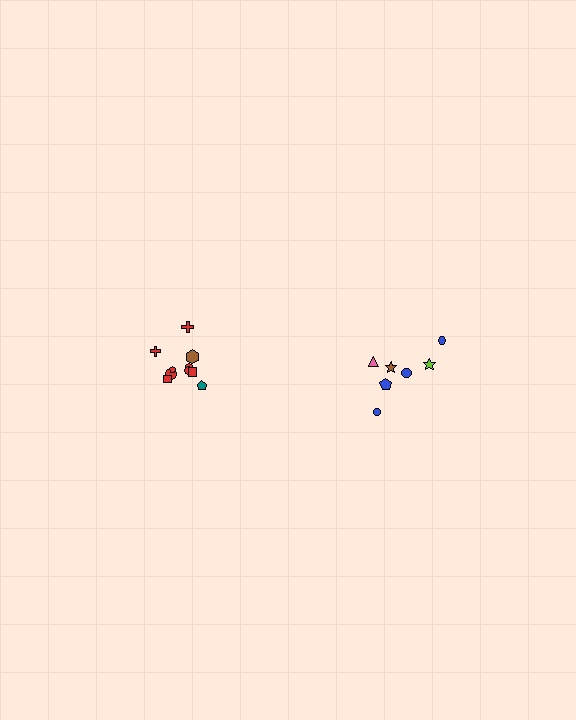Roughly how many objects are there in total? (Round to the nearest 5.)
Roughly 15 objects in total.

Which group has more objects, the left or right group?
The left group.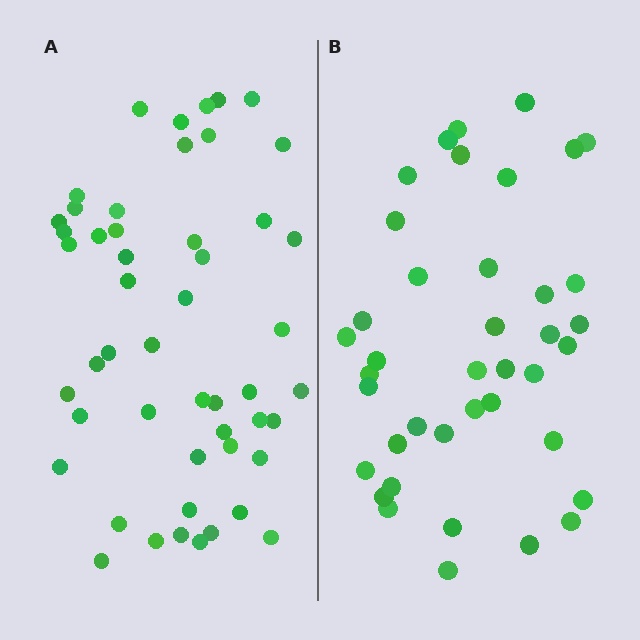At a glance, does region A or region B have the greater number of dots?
Region A (the left region) has more dots.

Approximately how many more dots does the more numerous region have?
Region A has roughly 10 or so more dots than region B.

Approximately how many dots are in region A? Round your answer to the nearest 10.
About 50 dots.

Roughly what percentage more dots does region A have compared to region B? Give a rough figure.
About 25% more.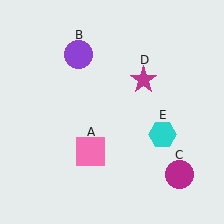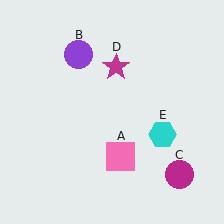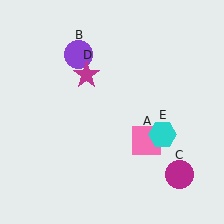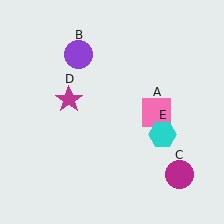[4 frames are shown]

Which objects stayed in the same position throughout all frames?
Purple circle (object B) and magenta circle (object C) and cyan hexagon (object E) remained stationary.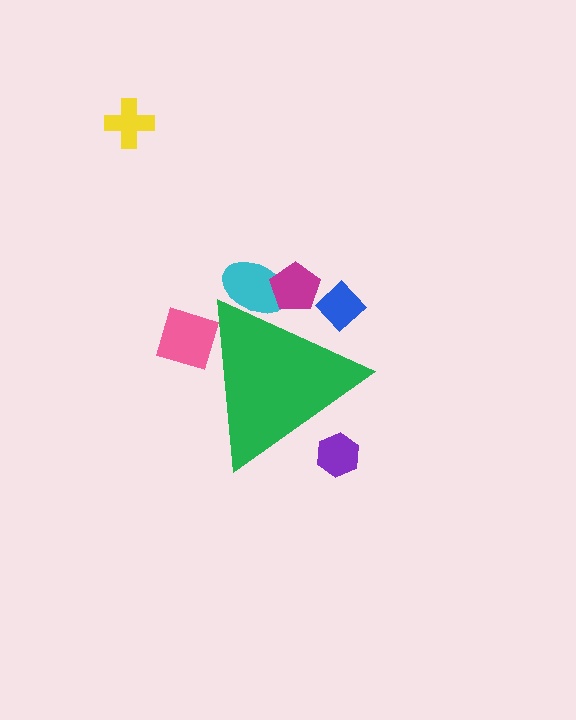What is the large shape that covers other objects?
A green triangle.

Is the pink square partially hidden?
Yes, the pink square is partially hidden behind the green triangle.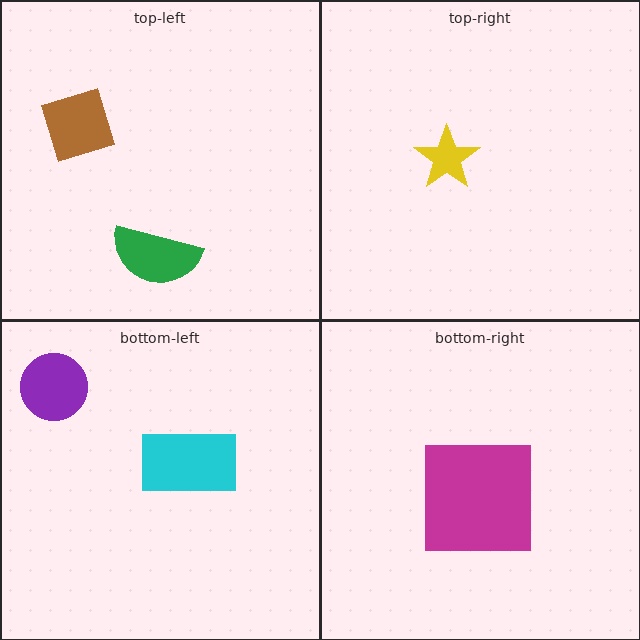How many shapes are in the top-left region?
2.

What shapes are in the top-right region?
The yellow star.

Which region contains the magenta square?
The bottom-right region.